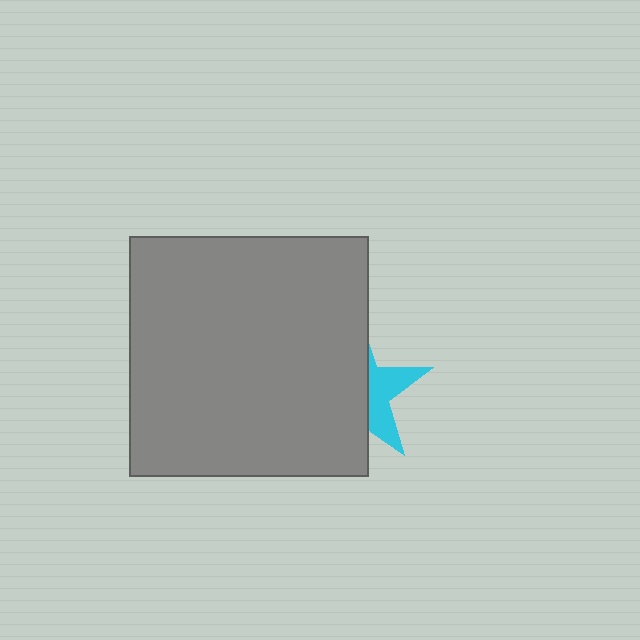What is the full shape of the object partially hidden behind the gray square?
The partially hidden object is a cyan star.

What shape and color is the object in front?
The object in front is a gray square.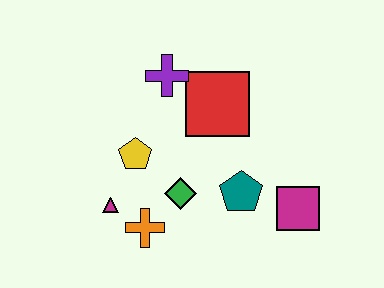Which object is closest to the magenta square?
The teal pentagon is closest to the magenta square.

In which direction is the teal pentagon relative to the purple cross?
The teal pentagon is below the purple cross.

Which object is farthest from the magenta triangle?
The magenta square is farthest from the magenta triangle.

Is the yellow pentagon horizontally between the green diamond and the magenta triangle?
Yes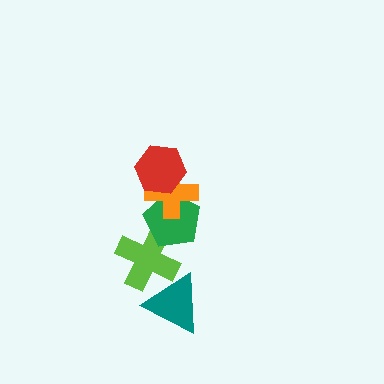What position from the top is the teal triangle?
The teal triangle is 5th from the top.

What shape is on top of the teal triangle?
The lime cross is on top of the teal triangle.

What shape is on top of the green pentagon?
The orange cross is on top of the green pentagon.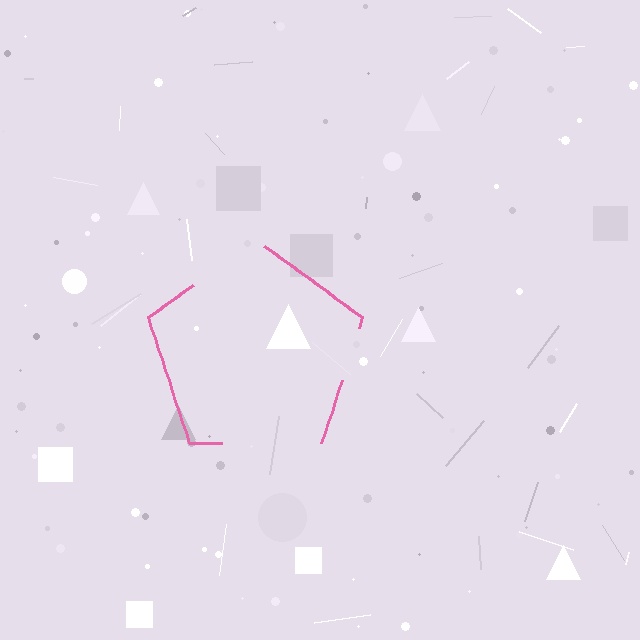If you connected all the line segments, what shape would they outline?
They would outline a pentagon.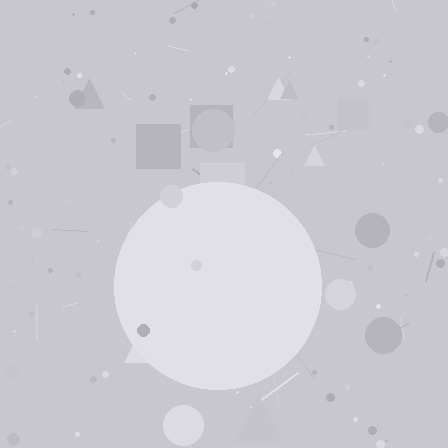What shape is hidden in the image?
A circle is hidden in the image.